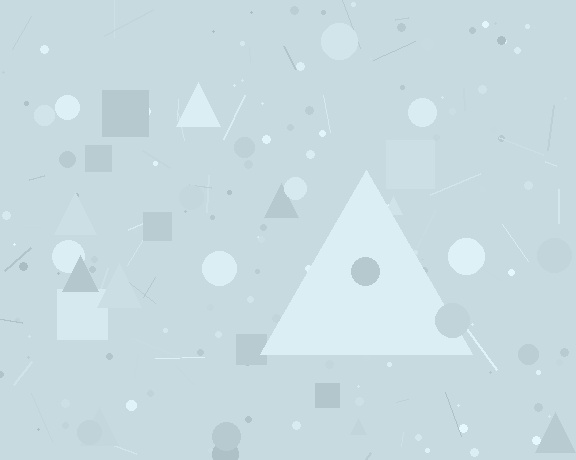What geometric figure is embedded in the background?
A triangle is embedded in the background.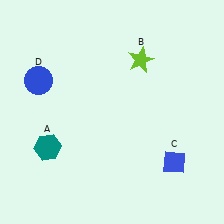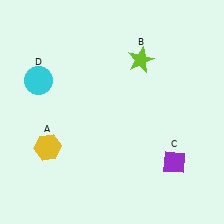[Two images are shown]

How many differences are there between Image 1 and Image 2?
There are 3 differences between the two images.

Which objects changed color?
A changed from teal to yellow. C changed from blue to purple. D changed from blue to cyan.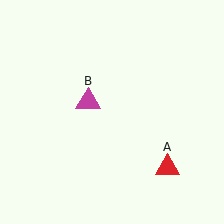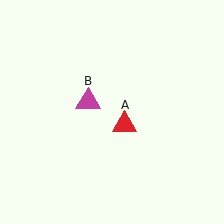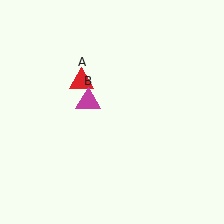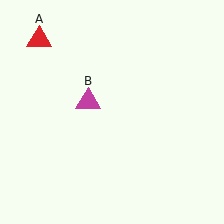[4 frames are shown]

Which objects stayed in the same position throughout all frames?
Magenta triangle (object B) remained stationary.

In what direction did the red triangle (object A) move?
The red triangle (object A) moved up and to the left.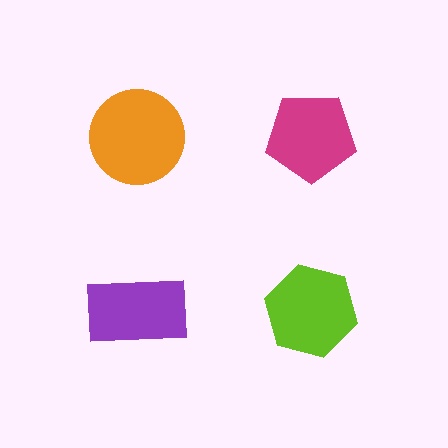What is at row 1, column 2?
A magenta pentagon.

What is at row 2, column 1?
A purple rectangle.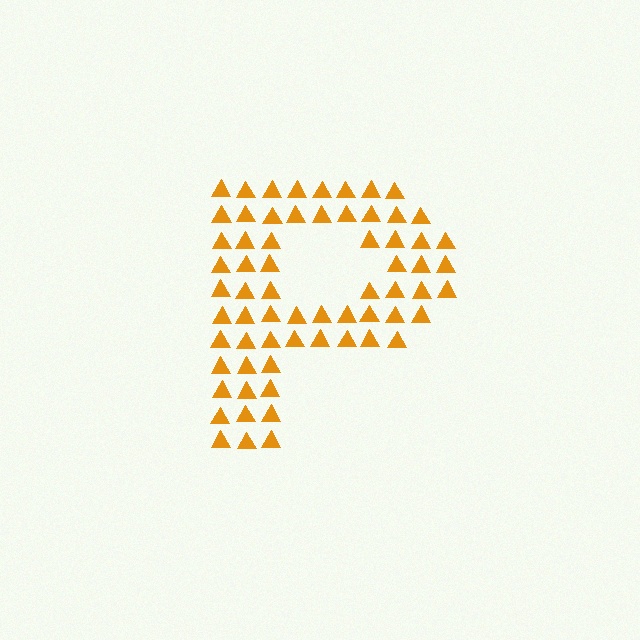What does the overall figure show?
The overall figure shows the letter P.